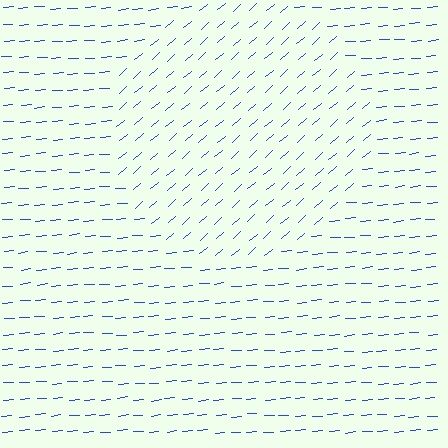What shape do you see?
I see a circle.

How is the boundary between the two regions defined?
The boundary is defined purely by a change in line orientation (approximately 36 degrees difference). All lines are the same color and thickness.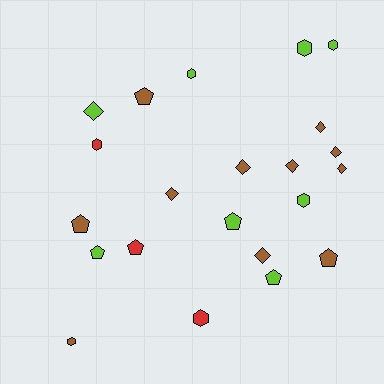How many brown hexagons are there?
There is 1 brown hexagon.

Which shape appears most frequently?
Diamond, with 8 objects.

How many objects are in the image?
There are 22 objects.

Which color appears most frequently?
Brown, with 11 objects.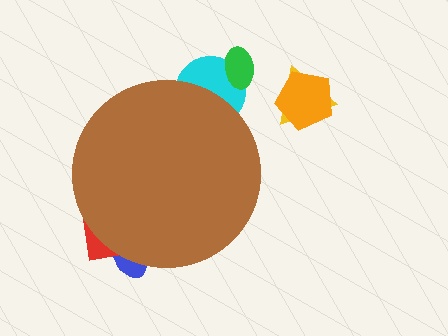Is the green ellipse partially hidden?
No, the green ellipse is fully visible.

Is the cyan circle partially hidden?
Yes, the cyan circle is partially hidden behind the brown circle.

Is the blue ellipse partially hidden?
Yes, the blue ellipse is partially hidden behind the brown circle.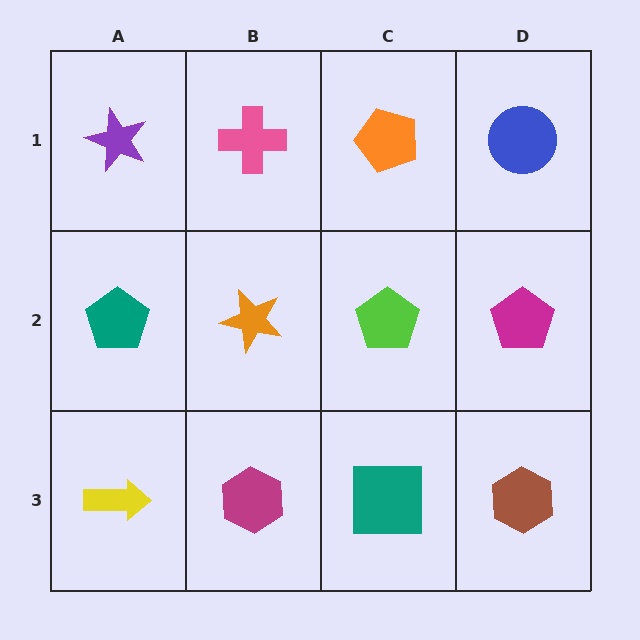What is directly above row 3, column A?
A teal pentagon.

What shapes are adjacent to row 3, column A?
A teal pentagon (row 2, column A), a magenta hexagon (row 3, column B).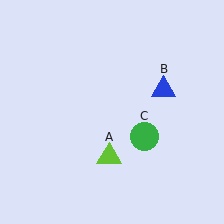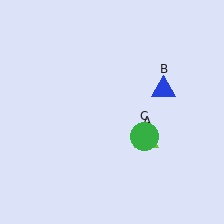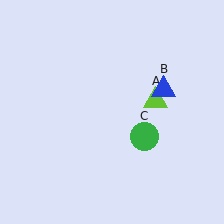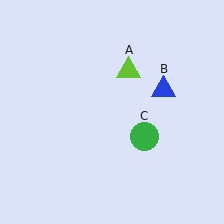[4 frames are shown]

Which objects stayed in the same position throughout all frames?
Blue triangle (object B) and green circle (object C) remained stationary.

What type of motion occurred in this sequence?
The lime triangle (object A) rotated counterclockwise around the center of the scene.